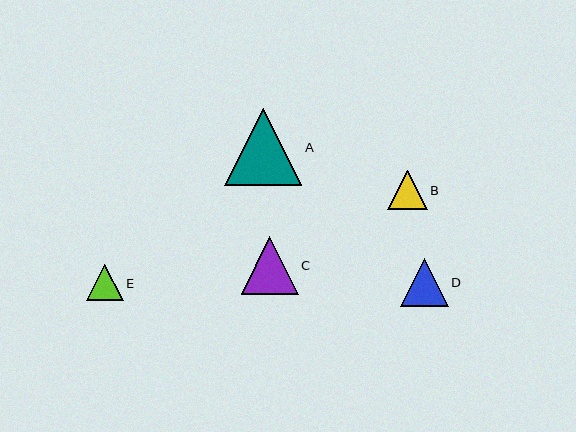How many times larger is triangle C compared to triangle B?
Triangle C is approximately 1.5 times the size of triangle B.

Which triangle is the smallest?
Triangle E is the smallest with a size of approximately 36 pixels.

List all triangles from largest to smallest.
From largest to smallest: A, C, D, B, E.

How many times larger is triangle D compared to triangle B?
Triangle D is approximately 1.2 times the size of triangle B.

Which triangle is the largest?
Triangle A is the largest with a size of approximately 77 pixels.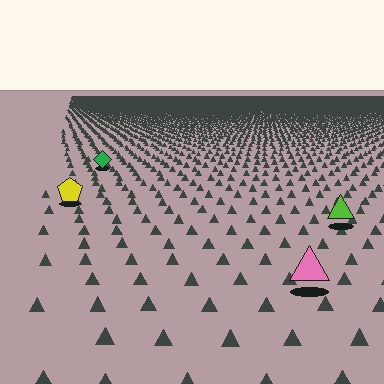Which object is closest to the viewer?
The pink triangle is closest. The texture marks near it are larger and more spread out.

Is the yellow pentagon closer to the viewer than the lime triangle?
No. The lime triangle is closer — you can tell from the texture gradient: the ground texture is coarser near it.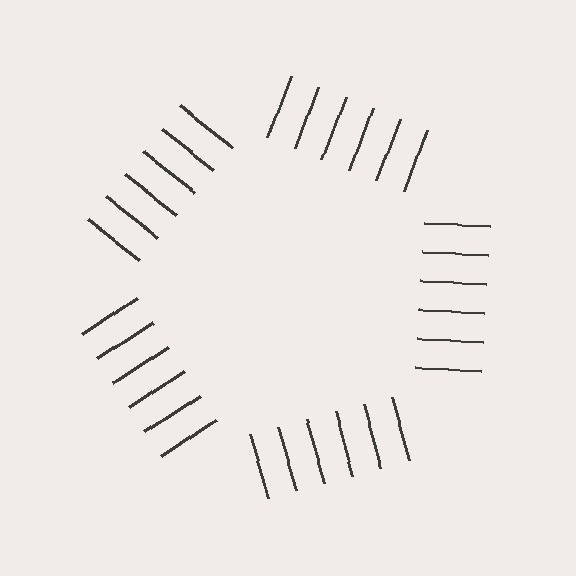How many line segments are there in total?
30 — 6 along each of the 5 edges.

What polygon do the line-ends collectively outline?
An illusory pentagon — the line segments terminate on its edges but no continuous stroke is drawn.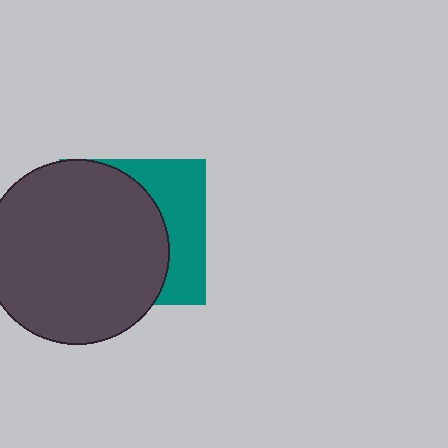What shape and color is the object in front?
The object in front is a dark gray circle.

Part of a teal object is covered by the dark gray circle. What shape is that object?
It is a square.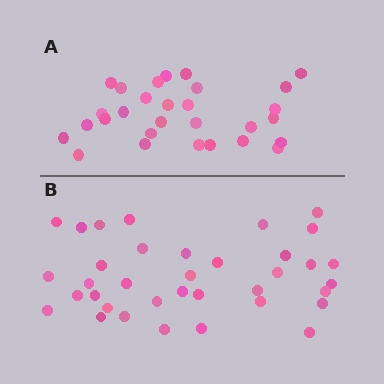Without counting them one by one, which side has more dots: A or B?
Region B (the bottom region) has more dots.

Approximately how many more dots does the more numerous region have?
Region B has roughly 8 or so more dots than region A.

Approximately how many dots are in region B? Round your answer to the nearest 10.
About 40 dots. (The exact count is 36, which rounds to 40.)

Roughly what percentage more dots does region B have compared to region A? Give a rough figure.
About 25% more.